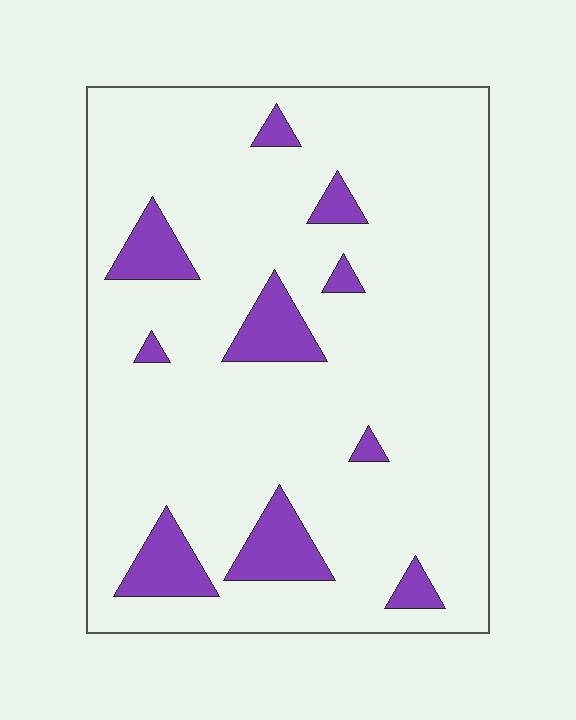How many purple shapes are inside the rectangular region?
10.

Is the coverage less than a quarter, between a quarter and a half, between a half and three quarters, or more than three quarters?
Less than a quarter.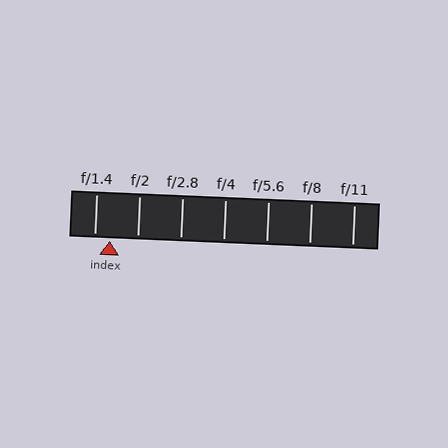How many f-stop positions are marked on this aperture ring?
There are 7 f-stop positions marked.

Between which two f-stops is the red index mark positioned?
The index mark is between f/1.4 and f/2.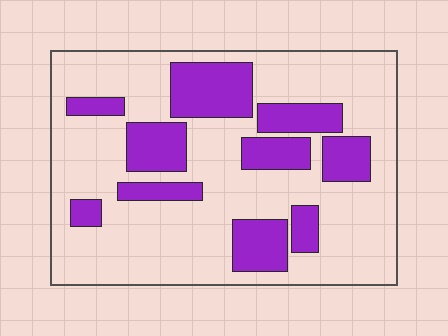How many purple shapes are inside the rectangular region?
10.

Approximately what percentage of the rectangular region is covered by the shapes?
Approximately 30%.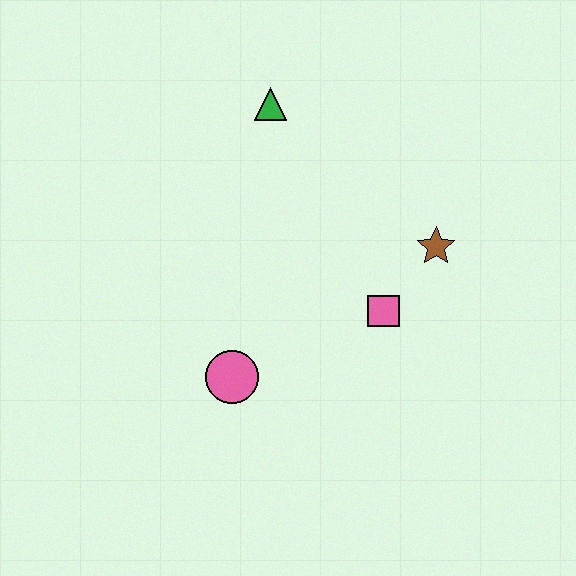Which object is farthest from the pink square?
The green triangle is farthest from the pink square.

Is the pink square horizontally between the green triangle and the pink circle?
No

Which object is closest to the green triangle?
The brown star is closest to the green triangle.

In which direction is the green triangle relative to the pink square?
The green triangle is above the pink square.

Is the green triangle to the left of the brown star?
Yes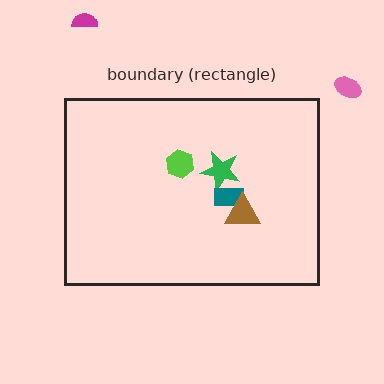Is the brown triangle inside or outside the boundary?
Inside.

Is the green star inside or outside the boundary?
Inside.